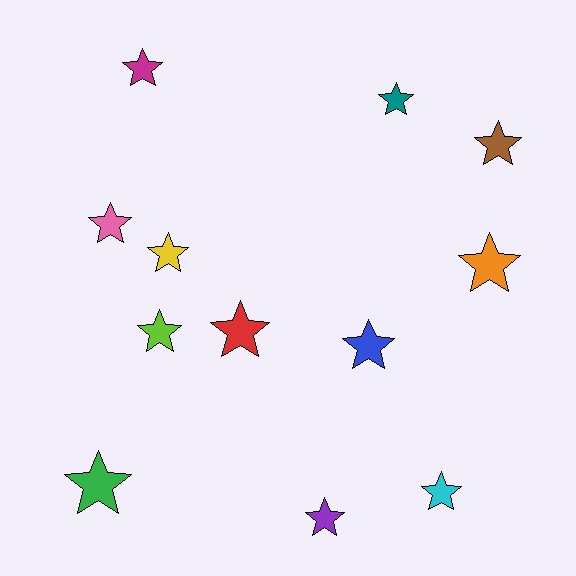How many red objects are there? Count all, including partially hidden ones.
There is 1 red object.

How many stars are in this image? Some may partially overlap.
There are 12 stars.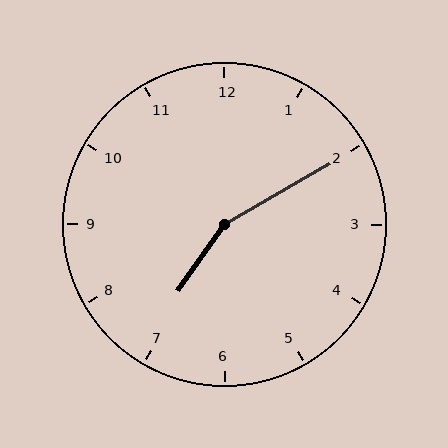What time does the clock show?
7:10.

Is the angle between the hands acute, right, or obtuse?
It is obtuse.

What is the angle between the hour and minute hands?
Approximately 155 degrees.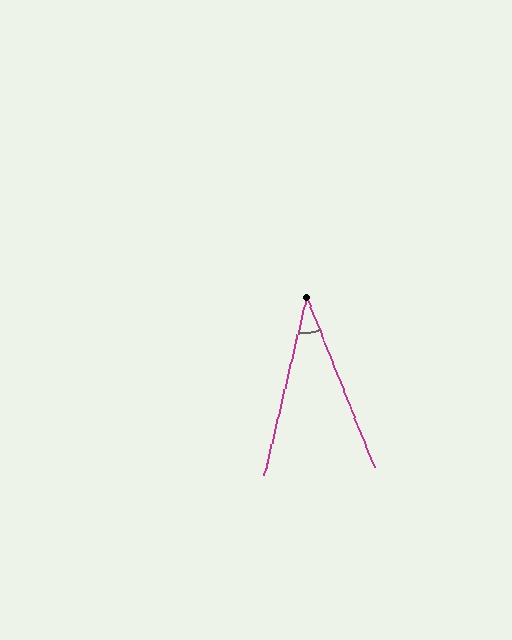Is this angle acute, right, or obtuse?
It is acute.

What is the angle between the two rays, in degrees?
Approximately 35 degrees.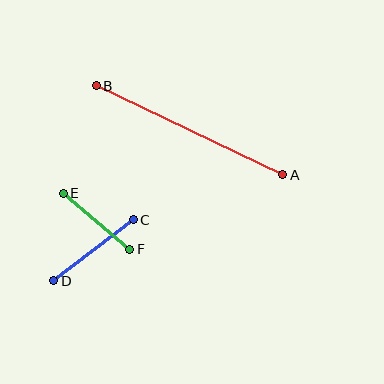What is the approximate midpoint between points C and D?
The midpoint is at approximately (93, 250) pixels.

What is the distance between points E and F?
The distance is approximately 87 pixels.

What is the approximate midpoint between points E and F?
The midpoint is at approximately (97, 221) pixels.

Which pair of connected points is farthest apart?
Points A and B are farthest apart.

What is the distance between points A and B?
The distance is approximately 207 pixels.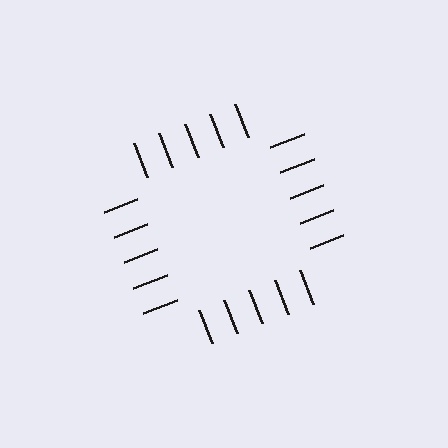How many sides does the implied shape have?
4 sides — the line-ends trace a square.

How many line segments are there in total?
20 — 5 along each of the 4 edges.